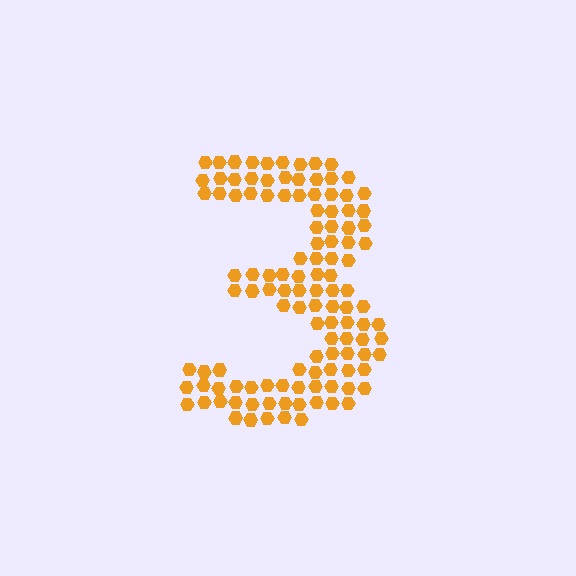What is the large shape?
The large shape is the digit 3.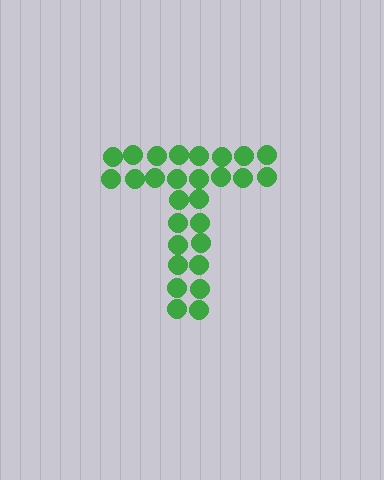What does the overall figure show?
The overall figure shows the letter T.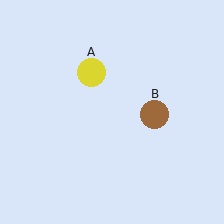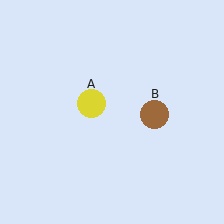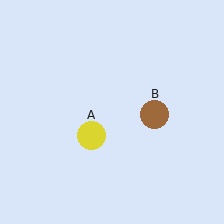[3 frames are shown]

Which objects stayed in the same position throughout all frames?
Brown circle (object B) remained stationary.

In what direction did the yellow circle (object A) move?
The yellow circle (object A) moved down.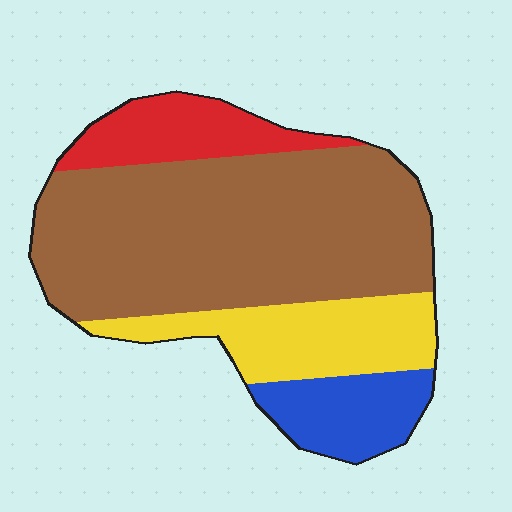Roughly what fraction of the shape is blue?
Blue covers 12% of the shape.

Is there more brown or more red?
Brown.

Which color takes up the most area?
Brown, at roughly 55%.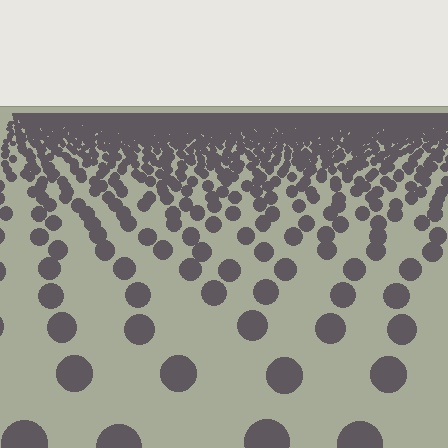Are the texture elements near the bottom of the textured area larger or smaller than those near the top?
Larger. Near the bottom, elements are closer to the viewer and appear at a bigger on-screen size.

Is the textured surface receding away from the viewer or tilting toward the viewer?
The surface is receding away from the viewer. Texture elements get smaller and denser toward the top.